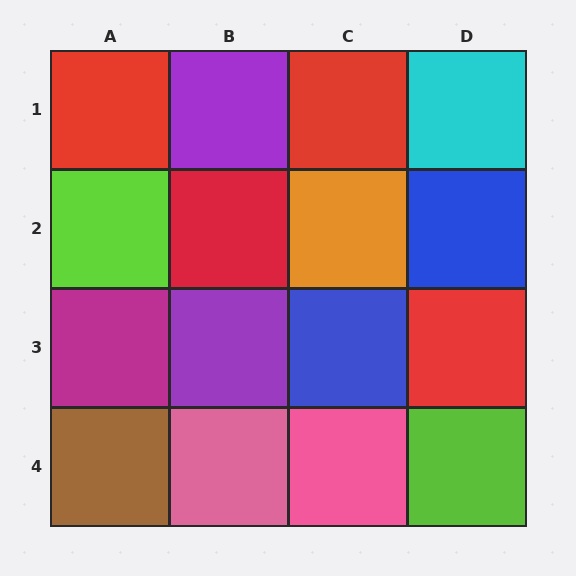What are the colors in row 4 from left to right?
Brown, pink, pink, lime.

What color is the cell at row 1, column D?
Cyan.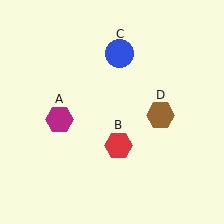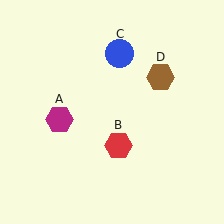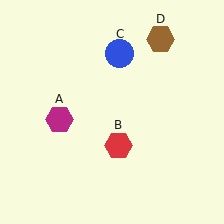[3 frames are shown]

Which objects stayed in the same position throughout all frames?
Magenta hexagon (object A) and red hexagon (object B) and blue circle (object C) remained stationary.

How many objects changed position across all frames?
1 object changed position: brown hexagon (object D).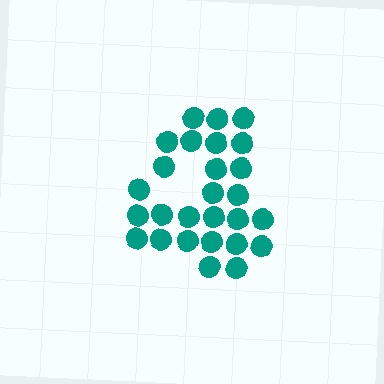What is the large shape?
The large shape is the digit 4.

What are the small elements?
The small elements are circles.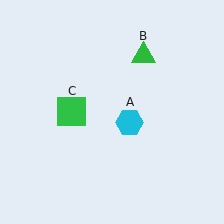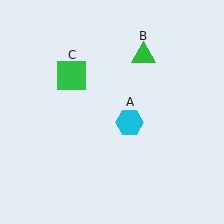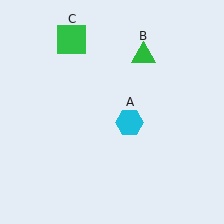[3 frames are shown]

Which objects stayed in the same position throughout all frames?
Cyan hexagon (object A) and green triangle (object B) remained stationary.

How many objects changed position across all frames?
1 object changed position: green square (object C).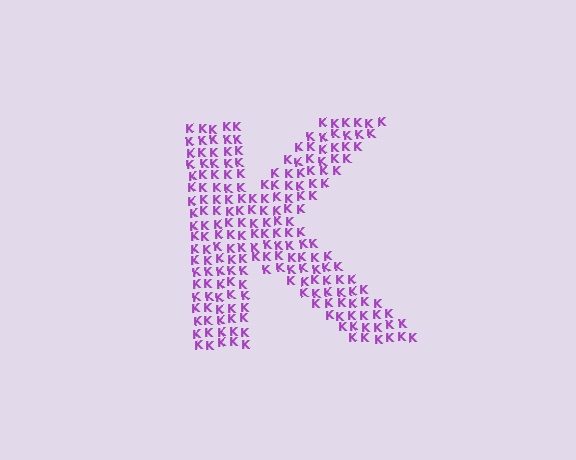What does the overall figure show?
The overall figure shows the letter K.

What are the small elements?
The small elements are letter K's.